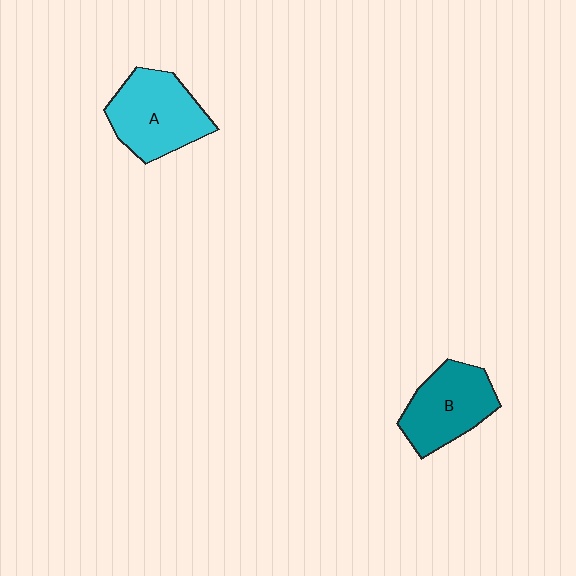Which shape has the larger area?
Shape A (cyan).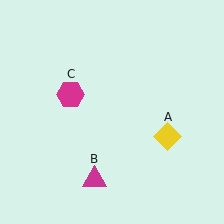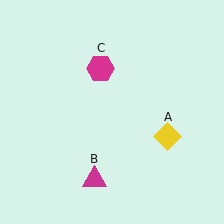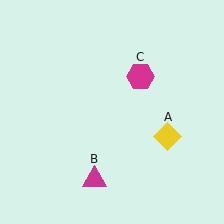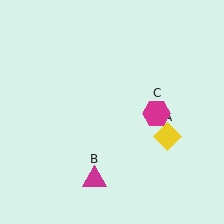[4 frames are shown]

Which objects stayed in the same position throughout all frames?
Yellow diamond (object A) and magenta triangle (object B) remained stationary.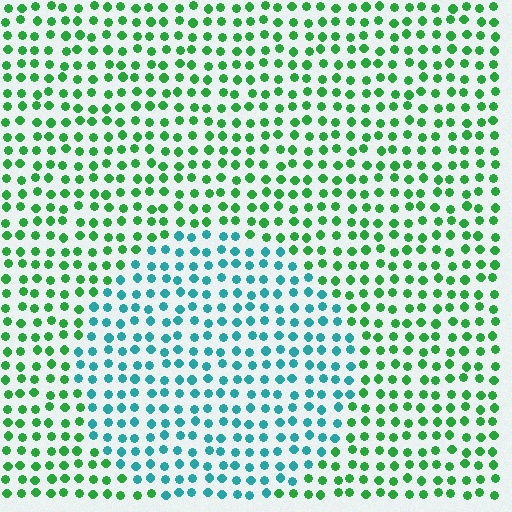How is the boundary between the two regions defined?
The boundary is defined purely by a slight shift in hue (about 51 degrees). Spacing, size, and orientation are identical on both sides.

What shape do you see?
I see a circle.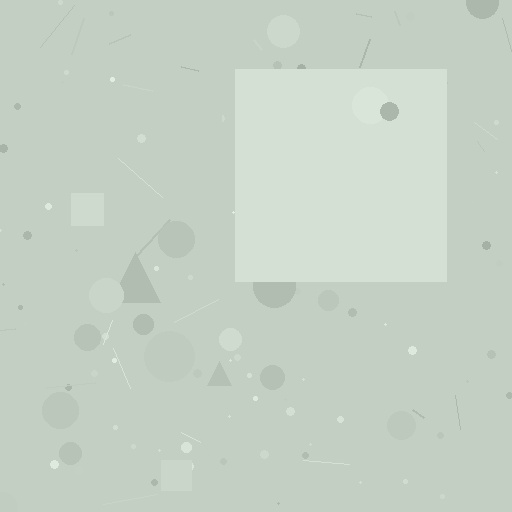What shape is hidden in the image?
A square is hidden in the image.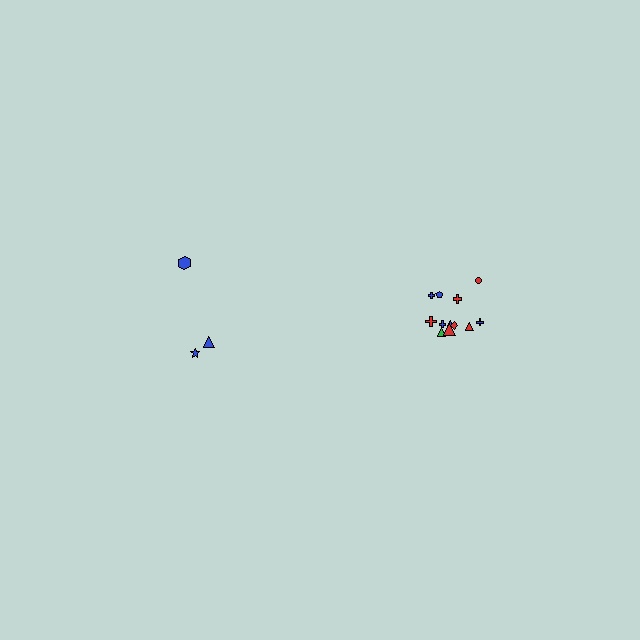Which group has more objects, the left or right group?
The right group.